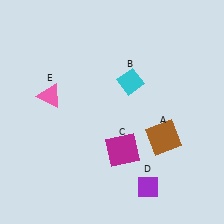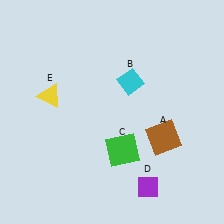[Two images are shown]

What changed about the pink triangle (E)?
In Image 1, E is pink. In Image 2, it changed to yellow.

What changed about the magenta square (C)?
In Image 1, C is magenta. In Image 2, it changed to green.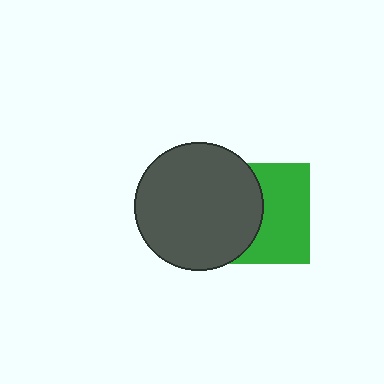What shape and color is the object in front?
The object in front is a dark gray circle.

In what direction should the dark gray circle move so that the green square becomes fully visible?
The dark gray circle should move left. That is the shortest direction to clear the overlap and leave the green square fully visible.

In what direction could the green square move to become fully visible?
The green square could move right. That would shift it out from behind the dark gray circle entirely.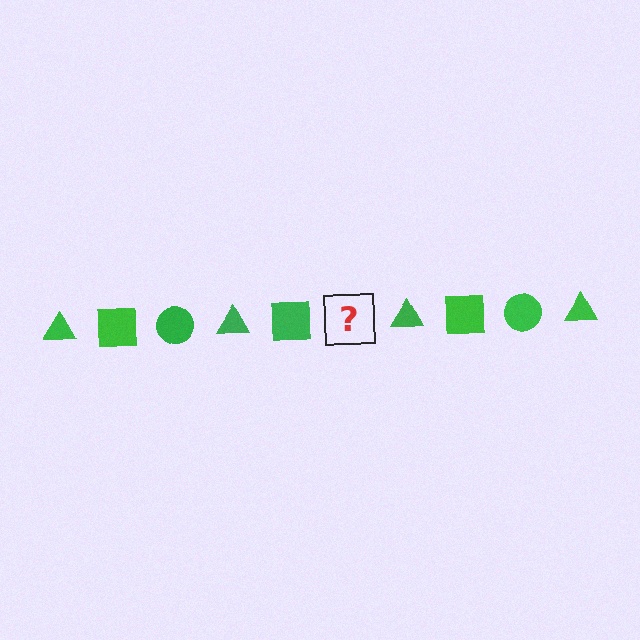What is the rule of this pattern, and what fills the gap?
The rule is that the pattern cycles through triangle, square, circle shapes in green. The gap should be filled with a green circle.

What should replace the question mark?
The question mark should be replaced with a green circle.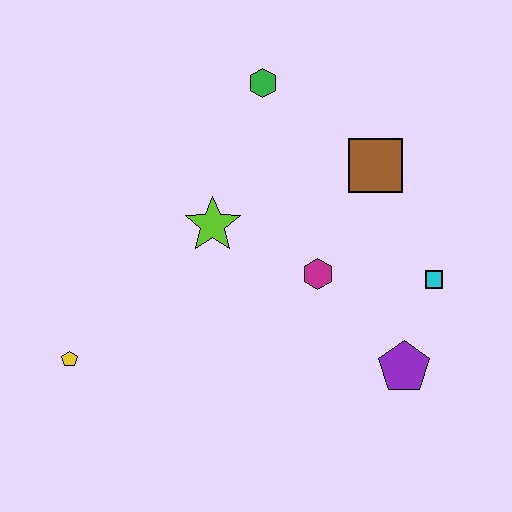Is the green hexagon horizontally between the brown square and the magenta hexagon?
No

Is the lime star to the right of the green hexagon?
No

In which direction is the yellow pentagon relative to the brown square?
The yellow pentagon is to the left of the brown square.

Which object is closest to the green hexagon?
The brown square is closest to the green hexagon.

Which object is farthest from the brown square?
The yellow pentagon is farthest from the brown square.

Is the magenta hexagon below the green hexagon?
Yes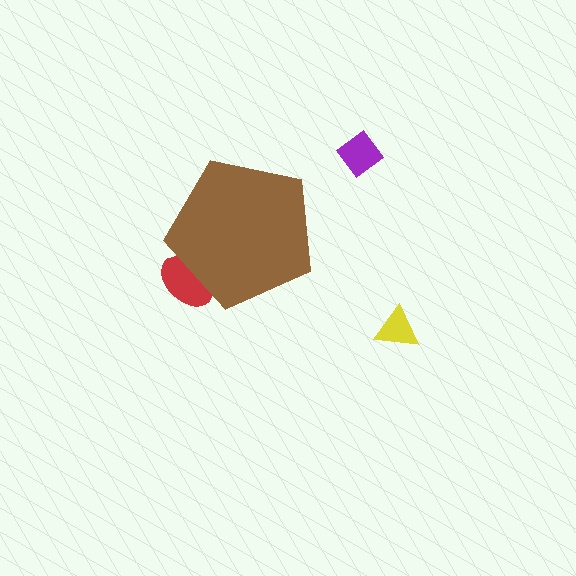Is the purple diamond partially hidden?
No, the purple diamond is fully visible.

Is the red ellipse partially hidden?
Yes, the red ellipse is partially hidden behind the brown pentagon.